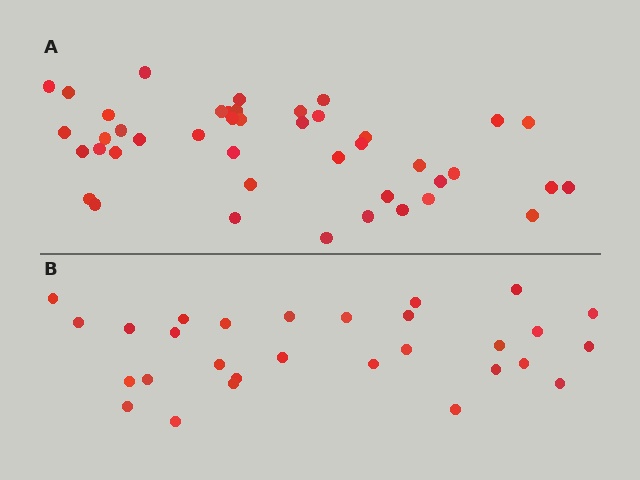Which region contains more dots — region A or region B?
Region A (the top region) has more dots.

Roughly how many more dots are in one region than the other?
Region A has approximately 15 more dots than region B.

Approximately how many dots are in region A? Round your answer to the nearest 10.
About 40 dots. (The exact count is 43, which rounds to 40.)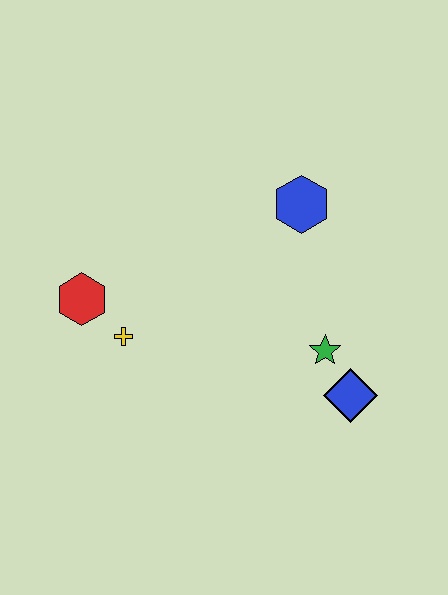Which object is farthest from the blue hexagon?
The red hexagon is farthest from the blue hexagon.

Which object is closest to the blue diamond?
The green star is closest to the blue diamond.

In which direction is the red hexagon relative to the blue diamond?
The red hexagon is to the left of the blue diamond.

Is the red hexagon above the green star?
Yes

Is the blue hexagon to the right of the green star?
No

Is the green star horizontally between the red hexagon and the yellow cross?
No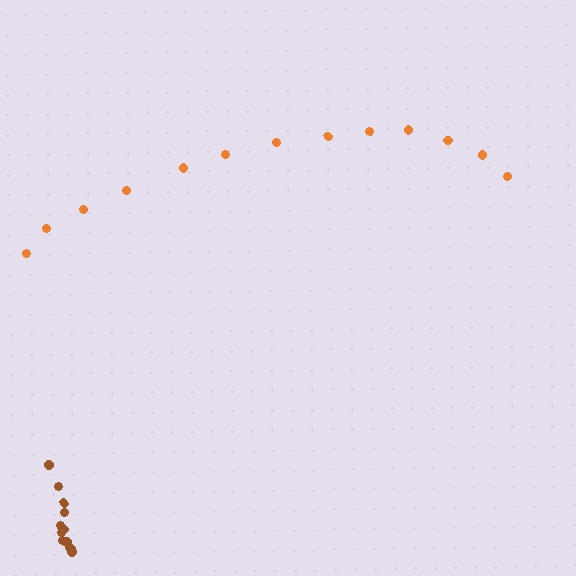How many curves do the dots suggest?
There are 2 distinct paths.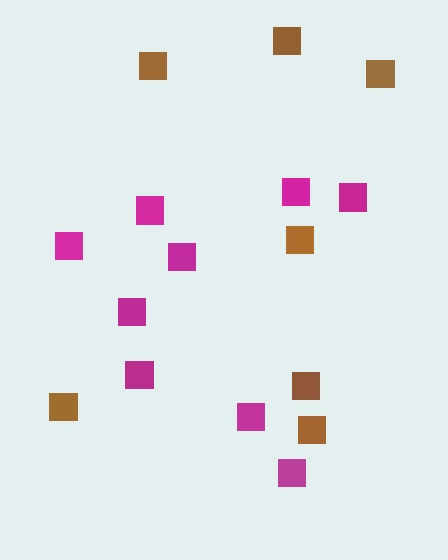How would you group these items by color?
There are 2 groups: one group of brown squares (7) and one group of magenta squares (9).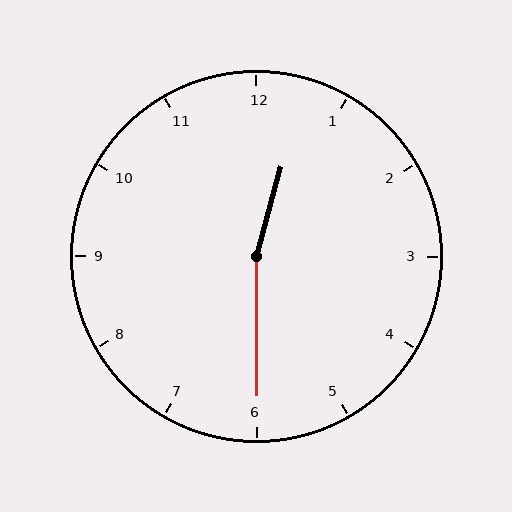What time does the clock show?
12:30.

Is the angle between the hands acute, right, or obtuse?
It is obtuse.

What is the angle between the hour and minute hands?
Approximately 165 degrees.